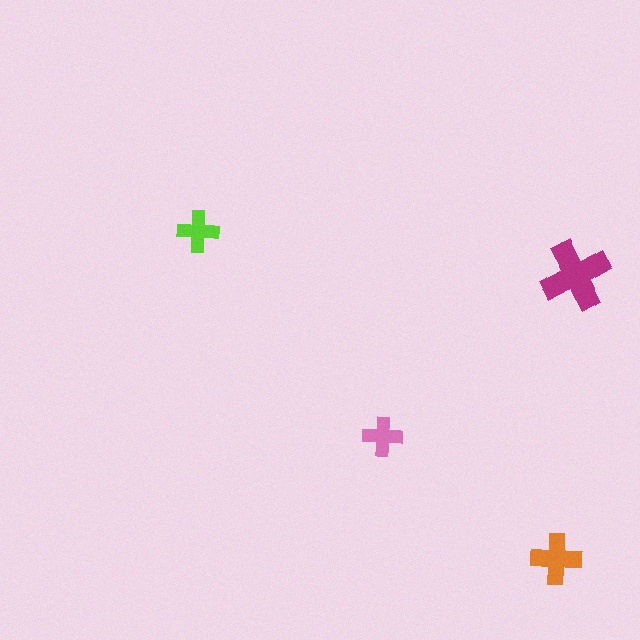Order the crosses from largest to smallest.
the magenta one, the orange one, the lime one, the pink one.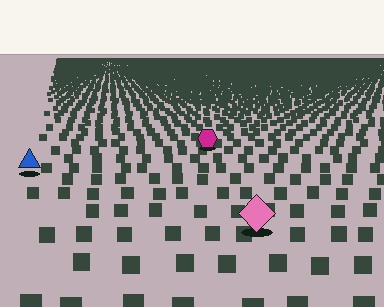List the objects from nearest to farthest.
From nearest to farthest: the pink diamond, the blue triangle, the magenta hexagon.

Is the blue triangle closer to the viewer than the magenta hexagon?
Yes. The blue triangle is closer — you can tell from the texture gradient: the ground texture is coarser near it.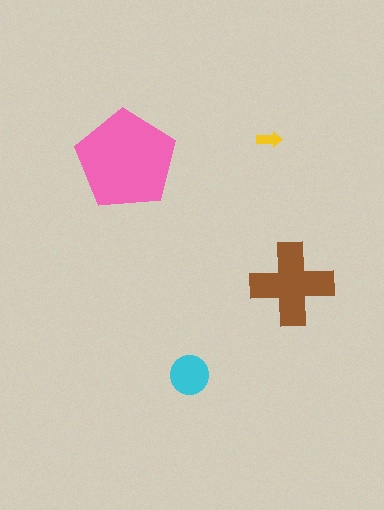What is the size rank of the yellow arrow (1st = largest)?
4th.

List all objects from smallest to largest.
The yellow arrow, the cyan circle, the brown cross, the pink pentagon.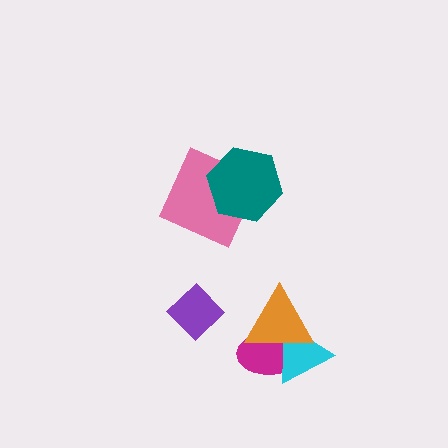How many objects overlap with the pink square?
1 object overlaps with the pink square.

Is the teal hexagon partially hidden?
No, no other shape covers it.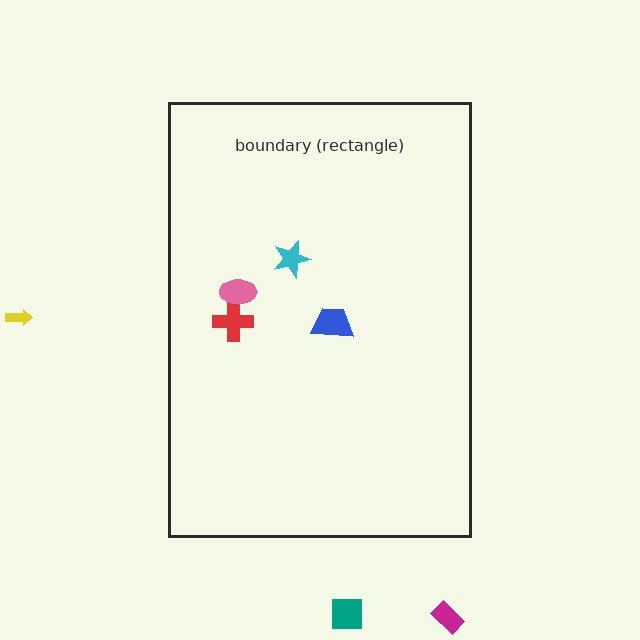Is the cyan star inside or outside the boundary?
Inside.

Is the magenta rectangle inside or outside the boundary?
Outside.